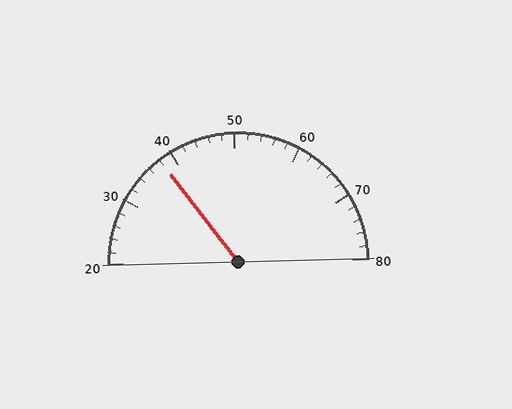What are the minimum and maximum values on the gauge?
The gauge ranges from 20 to 80.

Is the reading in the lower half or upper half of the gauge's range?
The reading is in the lower half of the range (20 to 80).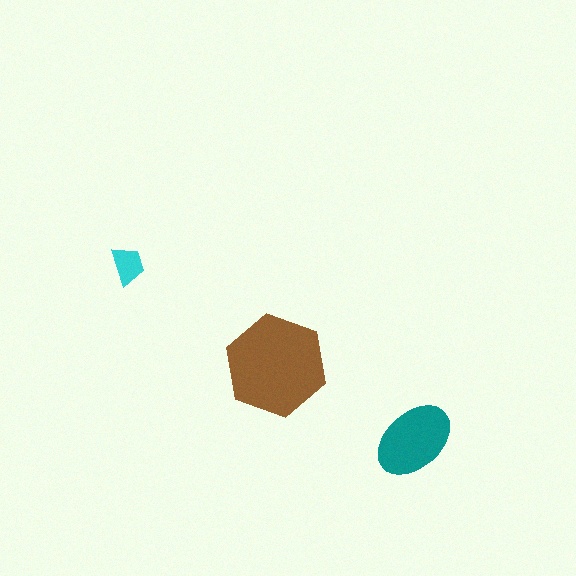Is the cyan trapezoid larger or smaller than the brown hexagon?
Smaller.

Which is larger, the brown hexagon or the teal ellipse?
The brown hexagon.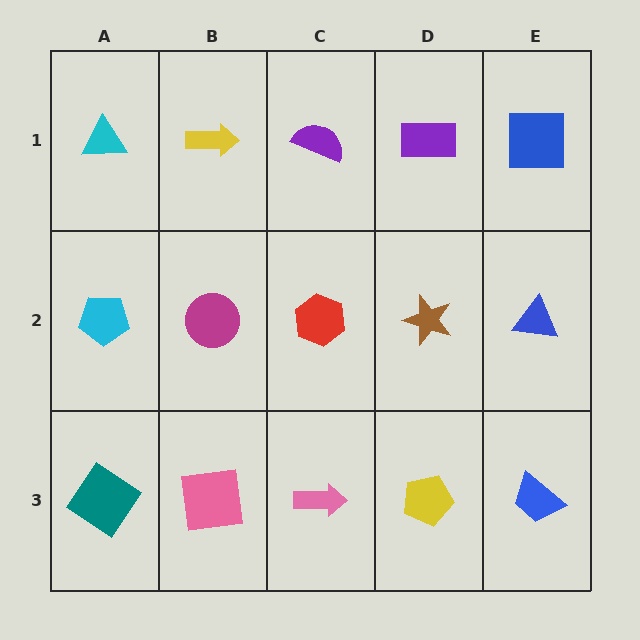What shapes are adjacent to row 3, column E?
A blue triangle (row 2, column E), a yellow pentagon (row 3, column D).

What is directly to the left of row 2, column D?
A red hexagon.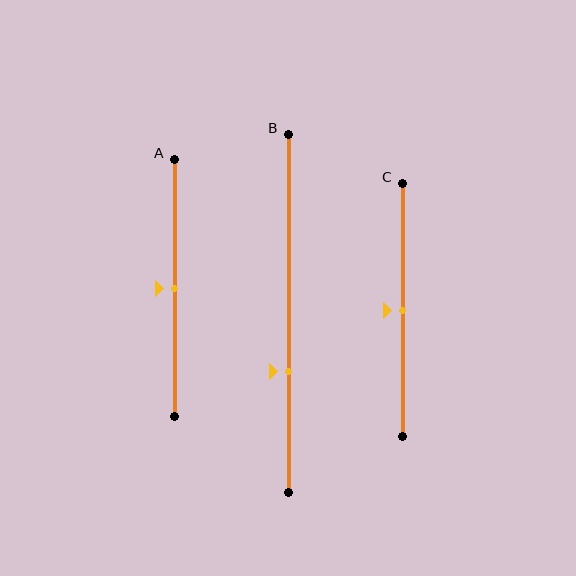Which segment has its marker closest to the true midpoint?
Segment A has its marker closest to the true midpoint.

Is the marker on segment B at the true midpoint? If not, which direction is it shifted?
No, the marker on segment B is shifted downward by about 16% of the segment length.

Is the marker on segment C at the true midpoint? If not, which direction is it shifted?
Yes, the marker on segment C is at the true midpoint.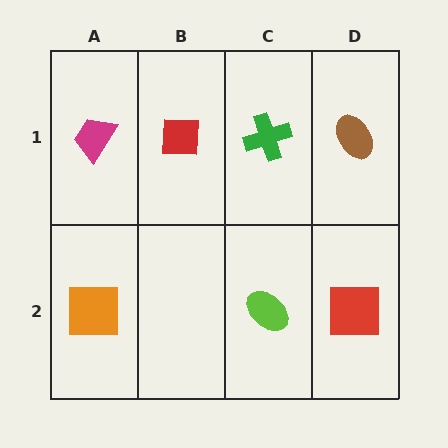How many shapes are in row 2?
3 shapes.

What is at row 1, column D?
A brown ellipse.